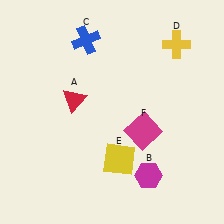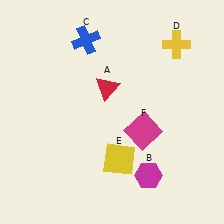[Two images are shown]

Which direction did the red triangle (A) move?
The red triangle (A) moved right.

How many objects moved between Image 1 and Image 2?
1 object moved between the two images.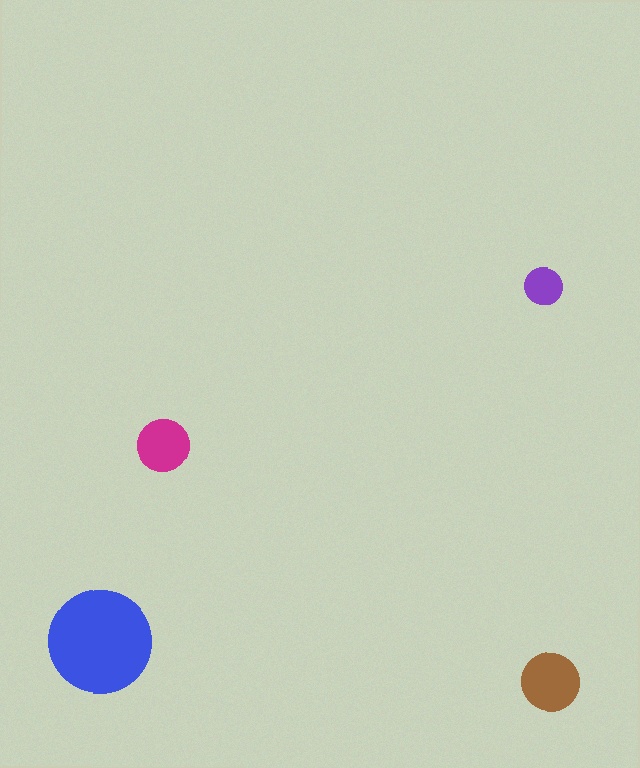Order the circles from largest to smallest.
the blue one, the brown one, the magenta one, the purple one.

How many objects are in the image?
There are 4 objects in the image.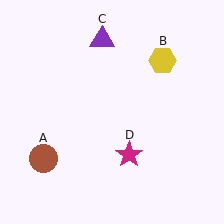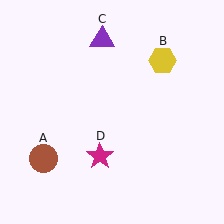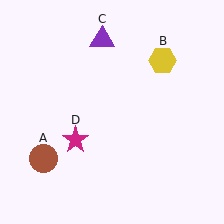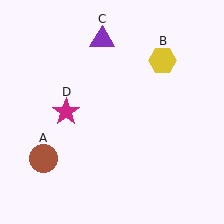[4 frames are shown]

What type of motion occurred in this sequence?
The magenta star (object D) rotated clockwise around the center of the scene.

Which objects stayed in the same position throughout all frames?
Brown circle (object A) and yellow hexagon (object B) and purple triangle (object C) remained stationary.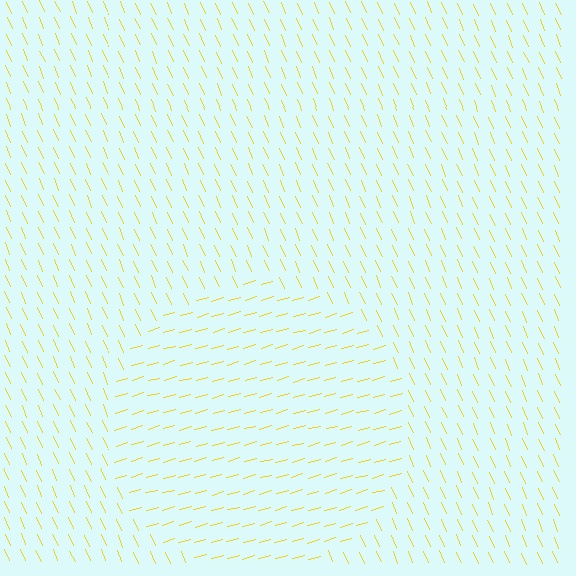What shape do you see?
I see a circle.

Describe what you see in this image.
The image is filled with small yellow line segments. A circle region in the image has lines oriented differently from the surrounding lines, creating a visible texture boundary.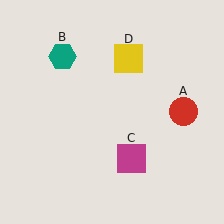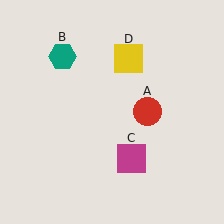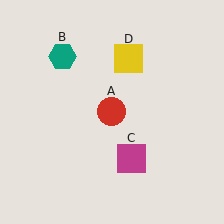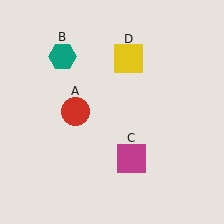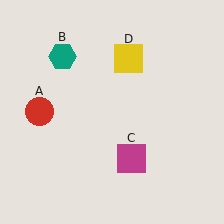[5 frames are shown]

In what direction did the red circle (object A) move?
The red circle (object A) moved left.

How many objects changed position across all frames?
1 object changed position: red circle (object A).